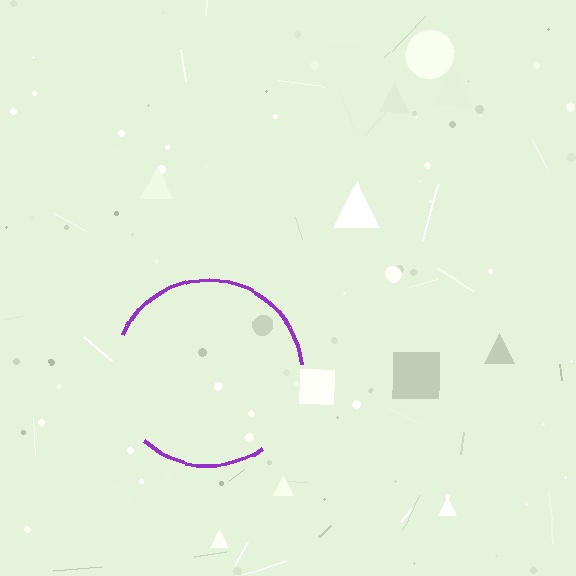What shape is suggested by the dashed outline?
The dashed outline suggests a circle.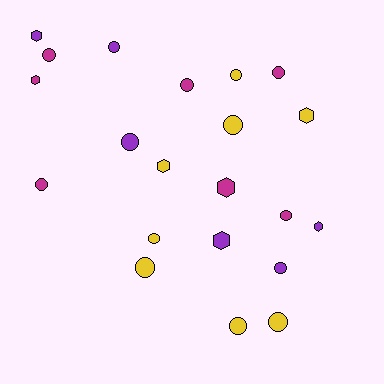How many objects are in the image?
There are 21 objects.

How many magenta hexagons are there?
There are 2 magenta hexagons.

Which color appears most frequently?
Yellow, with 8 objects.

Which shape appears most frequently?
Circle, with 14 objects.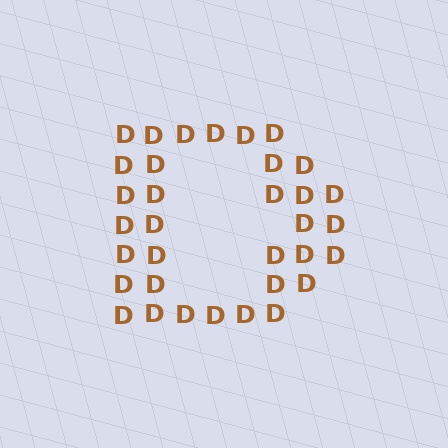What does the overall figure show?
The overall figure shows the letter D.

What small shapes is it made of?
It is made of small letter D's.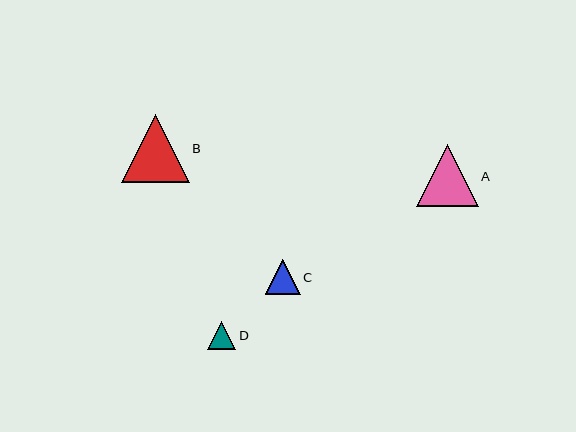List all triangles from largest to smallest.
From largest to smallest: B, A, C, D.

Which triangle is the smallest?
Triangle D is the smallest with a size of approximately 28 pixels.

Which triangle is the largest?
Triangle B is the largest with a size of approximately 68 pixels.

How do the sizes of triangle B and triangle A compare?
Triangle B and triangle A are approximately the same size.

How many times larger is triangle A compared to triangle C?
Triangle A is approximately 1.8 times the size of triangle C.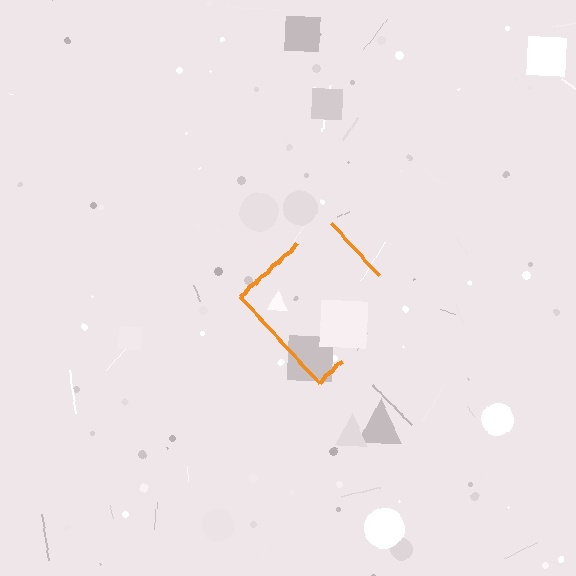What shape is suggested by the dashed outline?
The dashed outline suggests a diamond.